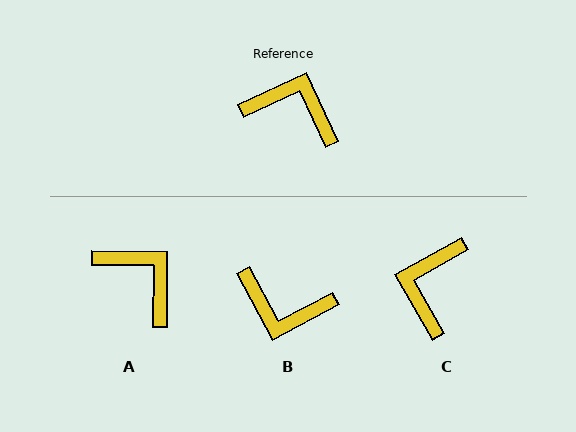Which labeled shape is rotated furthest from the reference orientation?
B, about 177 degrees away.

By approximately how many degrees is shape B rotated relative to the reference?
Approximately 177 degrees clockwise.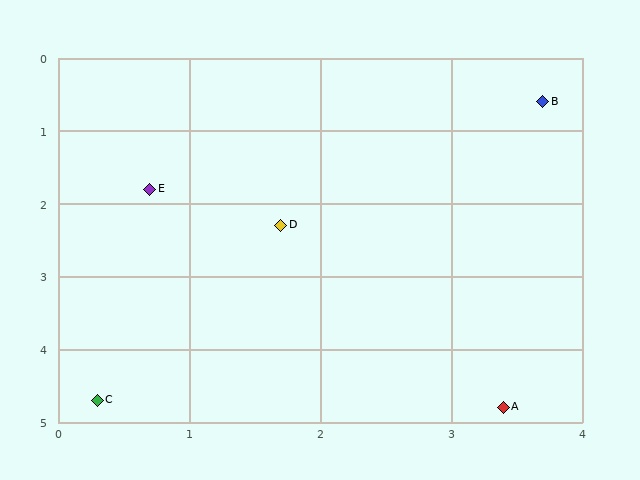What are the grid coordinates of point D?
Point D is at approximately (1.7, 2.3).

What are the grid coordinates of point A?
Point A is at approximately (3.4, 4.8).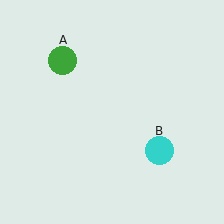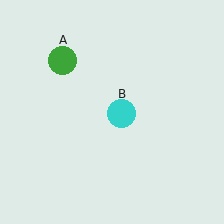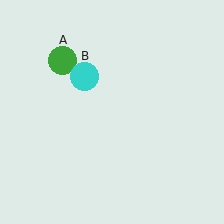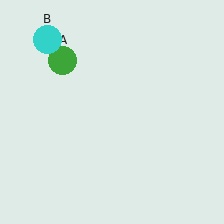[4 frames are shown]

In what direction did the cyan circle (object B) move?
The cyan circle (object B) moved up and to the left.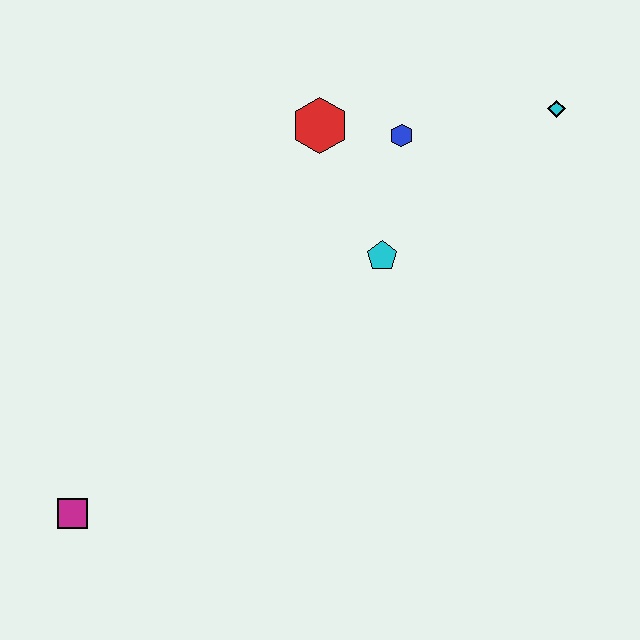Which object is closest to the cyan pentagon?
The blue hexagon is closest to the cyan pentagon.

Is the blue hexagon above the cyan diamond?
No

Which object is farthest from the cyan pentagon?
The magenta square is farthest from the cyan pentagon.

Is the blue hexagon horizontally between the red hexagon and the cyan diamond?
Yes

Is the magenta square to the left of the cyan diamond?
Yes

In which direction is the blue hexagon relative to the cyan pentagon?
The blue hexagon is above the cyan pentagon.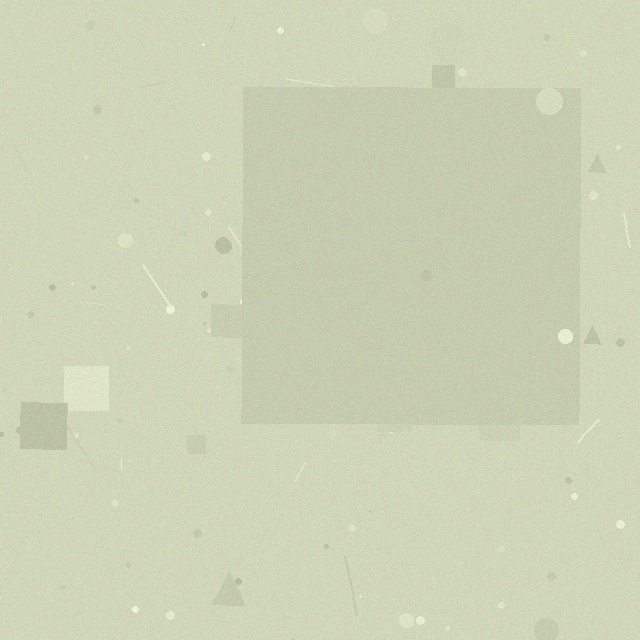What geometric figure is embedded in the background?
A square is embedded in the background.